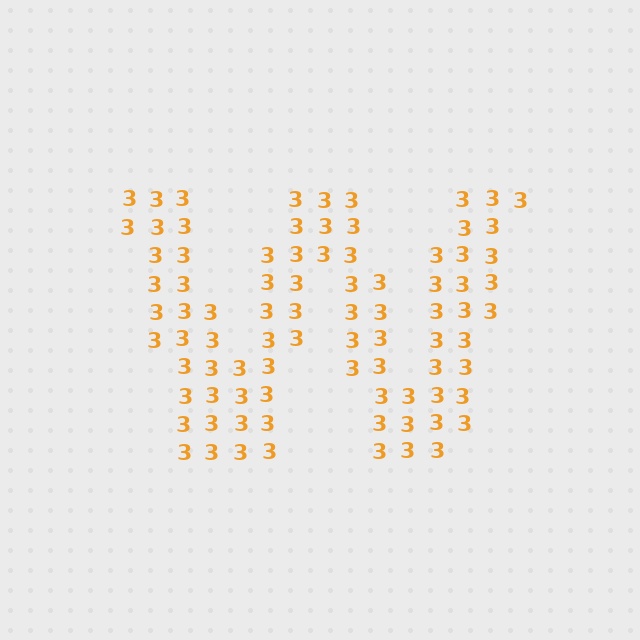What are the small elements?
The small elements are digit 3's.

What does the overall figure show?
The overall figure shows the letter W.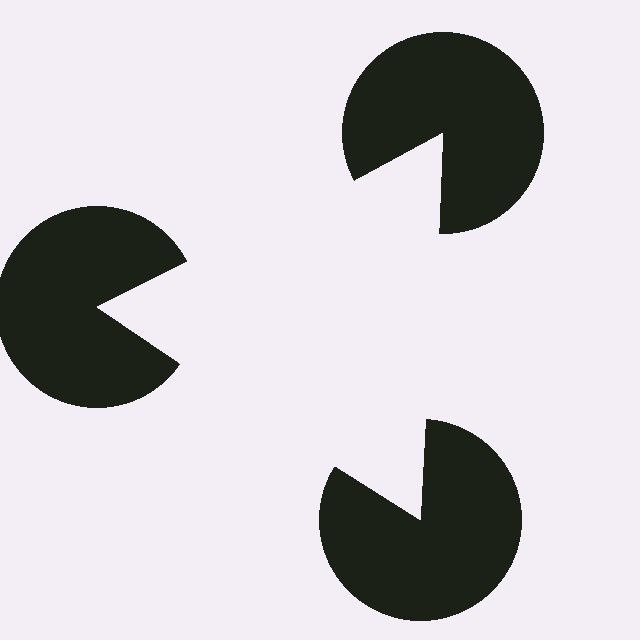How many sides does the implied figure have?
3 sides.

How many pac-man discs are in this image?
There are 3 — one at each vertex of the illusory triangle.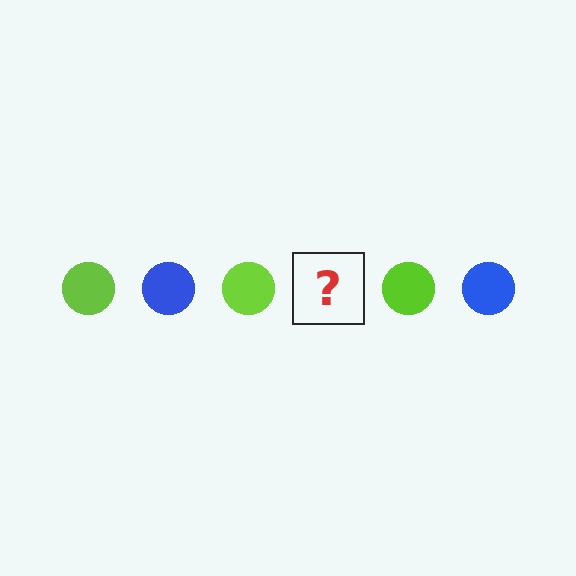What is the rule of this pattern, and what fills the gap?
The rule is that the pattern cycles through lime, blue circles. The gap should be filled with a blue circle.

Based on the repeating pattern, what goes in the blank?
The blank should be a blue circle.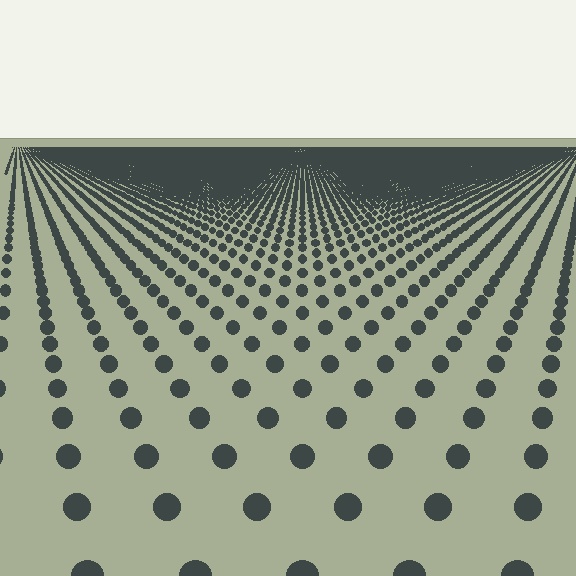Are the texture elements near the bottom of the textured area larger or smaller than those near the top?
Larger. Near the bottom, elements are closer to the viewer and appear at a bigger on-screen size.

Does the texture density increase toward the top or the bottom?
Density increases toward the top.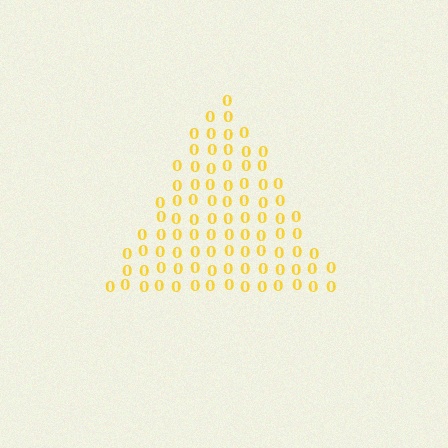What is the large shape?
The large shape is a triangle.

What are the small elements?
The small elements are digit 0's.